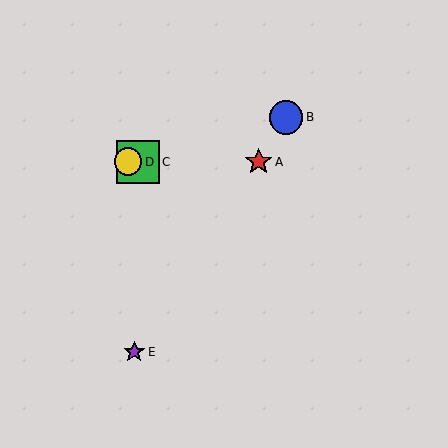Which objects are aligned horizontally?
Objects A, C, D are aligned horizontally.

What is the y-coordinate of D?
Object D is at y≈162.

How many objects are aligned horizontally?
3 objects (A, C, D) are aligned horizontally.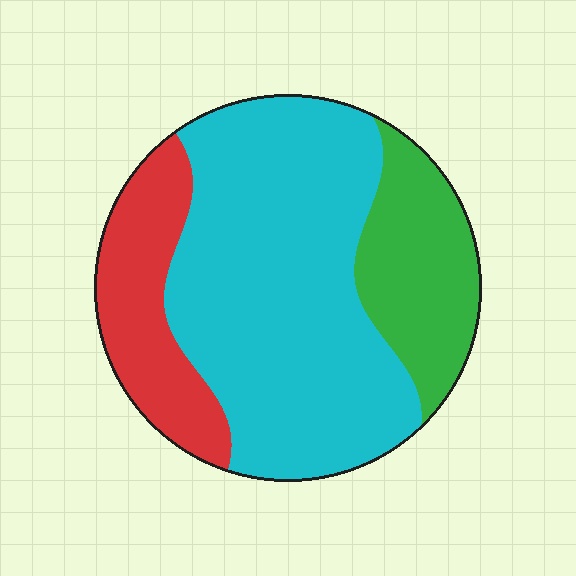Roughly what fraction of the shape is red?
Red covers roughly 20% of the shape.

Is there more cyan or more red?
Cyan.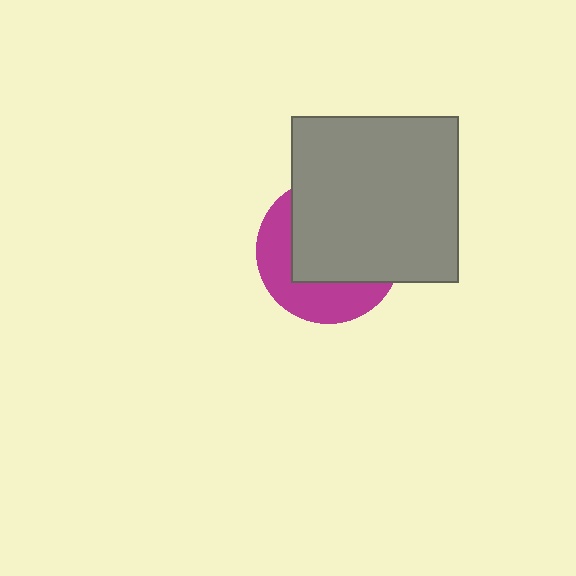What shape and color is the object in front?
The object in front is a gray square.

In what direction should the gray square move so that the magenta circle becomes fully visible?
The gray square should move toward the upper-right. That is the shortest direction to clear the overlap and leave the magenta circle fully visible.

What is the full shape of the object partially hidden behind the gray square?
The partially hidden object is a magenta circle.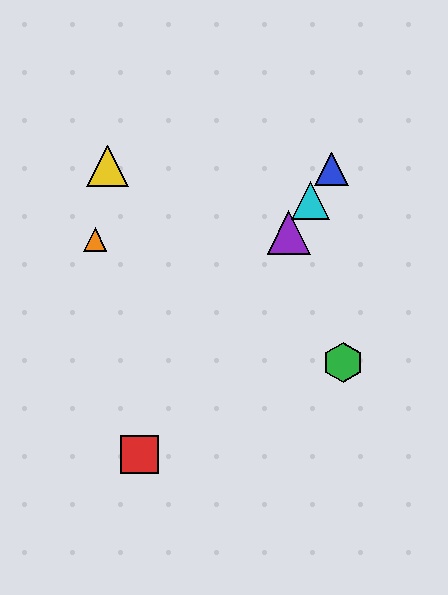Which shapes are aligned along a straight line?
The red square, the blue triangle, the purple triangle, the cyan triangle are aligned along a straight line.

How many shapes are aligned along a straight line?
4 shapes (the red square, the blue triangle, the purple triangle, the cyan triangle) are aligned along a straight line.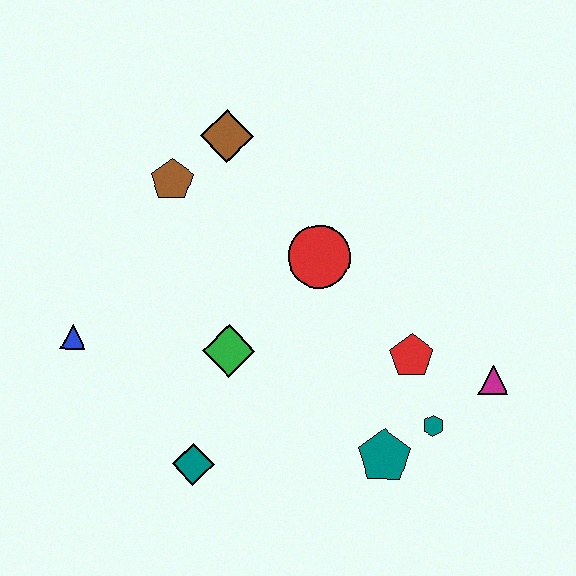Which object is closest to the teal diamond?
The green diamond is closest to the teal diamond.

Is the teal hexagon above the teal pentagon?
Yes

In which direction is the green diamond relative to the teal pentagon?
The green diamond is to the left of the teal pentagon.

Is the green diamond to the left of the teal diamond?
No